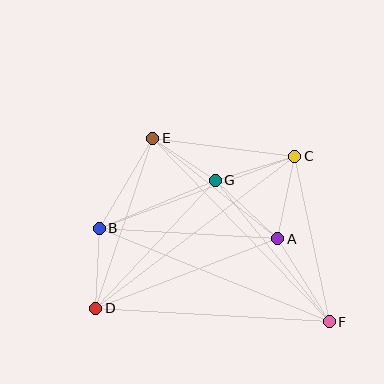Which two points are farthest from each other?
Points E and F are farthest from each other.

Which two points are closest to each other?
Points E and G are closest to each other.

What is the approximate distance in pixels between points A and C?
The distance between A and C is approximately 84 pixels.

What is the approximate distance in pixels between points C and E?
The distance between C and E is approximately 143 pixels.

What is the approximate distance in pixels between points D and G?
The distance between D and G is approximately 175 pixels.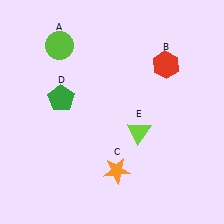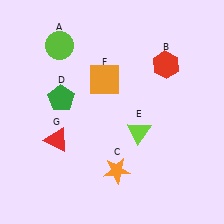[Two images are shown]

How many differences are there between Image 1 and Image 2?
There are 2 differences between the two images.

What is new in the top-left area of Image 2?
An orange square (F) was added in the top-left area of Image 2.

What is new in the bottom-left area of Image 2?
A red triangle (G) was added in the bottom-left area of Image 2.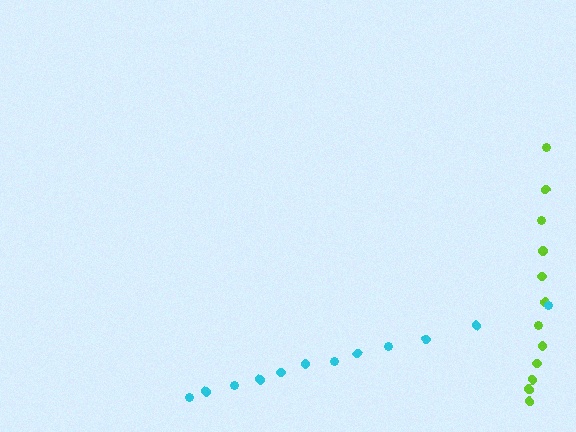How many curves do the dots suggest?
There are 2 distinct paths.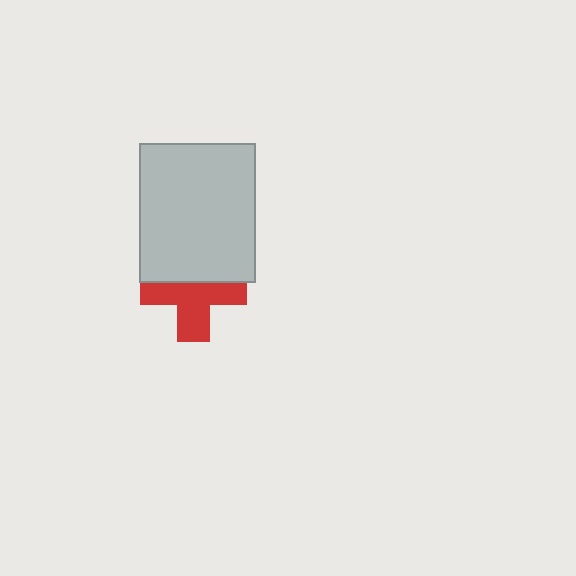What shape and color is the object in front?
The object in front is a light gray rectangle.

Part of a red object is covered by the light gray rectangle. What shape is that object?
It is a cross.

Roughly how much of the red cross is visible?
About half of it is visible (roughly 59%).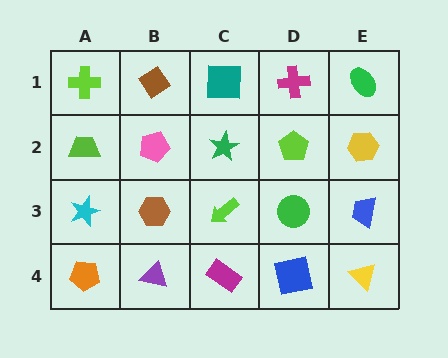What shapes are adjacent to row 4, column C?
A lime arrow (row 3, column C), a purple triangle (row 4, column B), a blue square (row 4, column D).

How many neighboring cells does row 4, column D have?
3.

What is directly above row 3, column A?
A lime trapezoid.